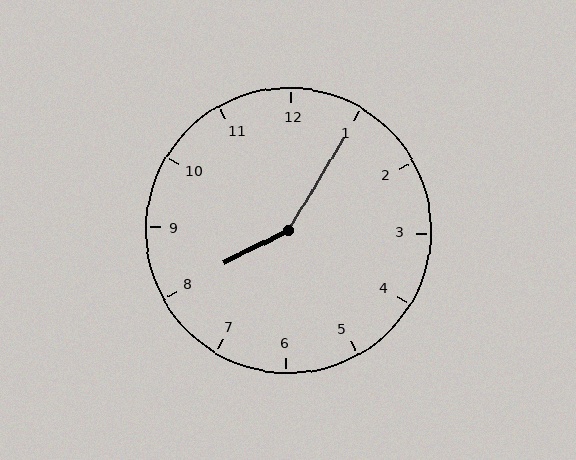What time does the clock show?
8:05.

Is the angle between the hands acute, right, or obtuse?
It is obtuse.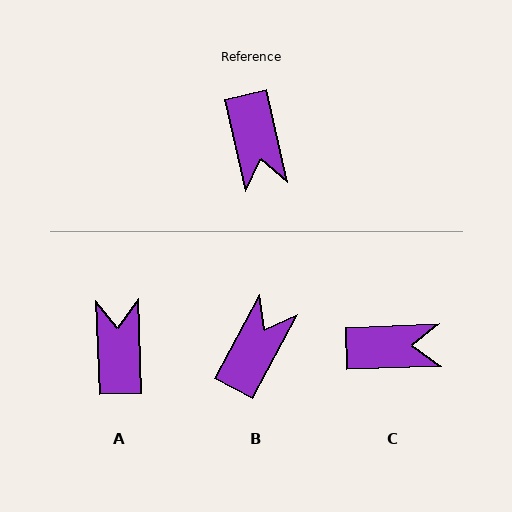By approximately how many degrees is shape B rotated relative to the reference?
Approximately 139 degrees counter-clockwise.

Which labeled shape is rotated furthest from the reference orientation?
A, about 169 degrees away.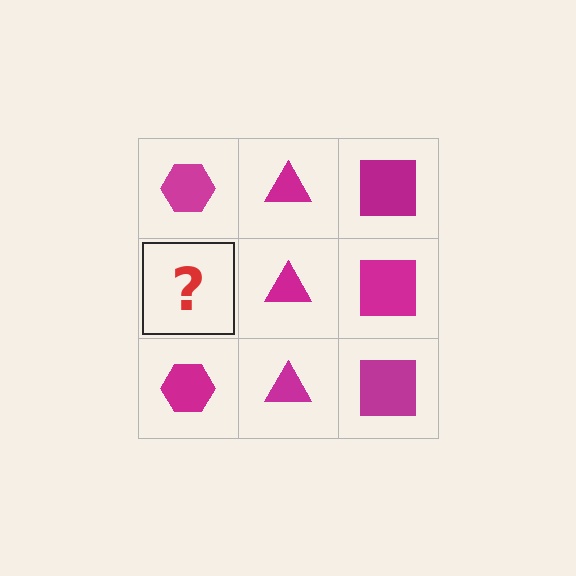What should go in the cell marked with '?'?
The missing cell should contain a magenta hexagon.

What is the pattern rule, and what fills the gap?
The rule is that each column has a consistent shape. The gap should be filled with a magenta hexagon.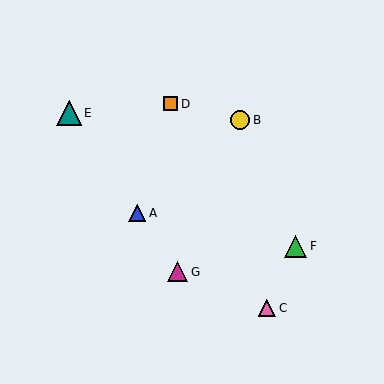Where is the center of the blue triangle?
The center of the blue triangle is at (137, 213).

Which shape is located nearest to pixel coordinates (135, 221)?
The blue triangle (labeled A) at (137, 213) is nearest to that location.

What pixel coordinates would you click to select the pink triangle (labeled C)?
Click at (267, 308) to select the pink triangle C.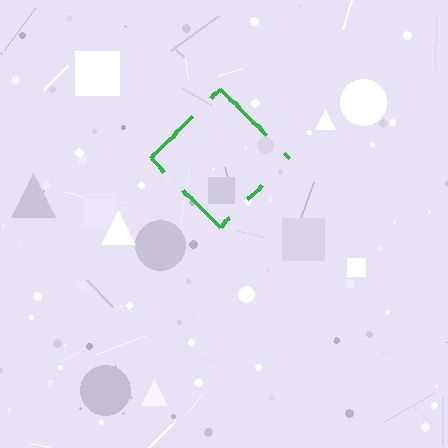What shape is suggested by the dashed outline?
The dashed outline suggests a diamond.